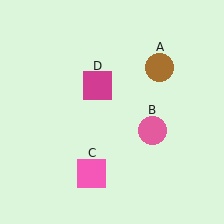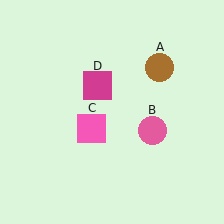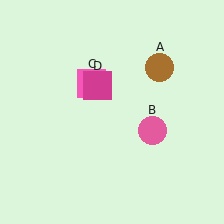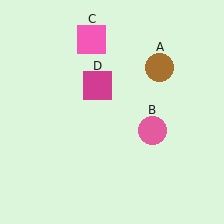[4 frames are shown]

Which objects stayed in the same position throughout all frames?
Brown circle (object A) and pink circle (object B) and magenta square (object D) remained stationary.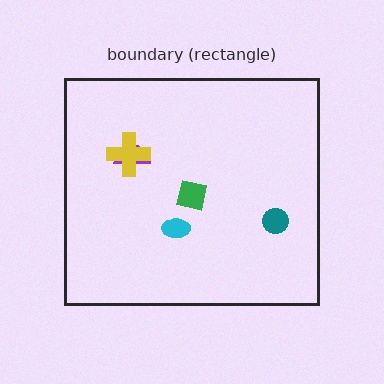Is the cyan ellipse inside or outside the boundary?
Inside.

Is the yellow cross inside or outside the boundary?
Inside.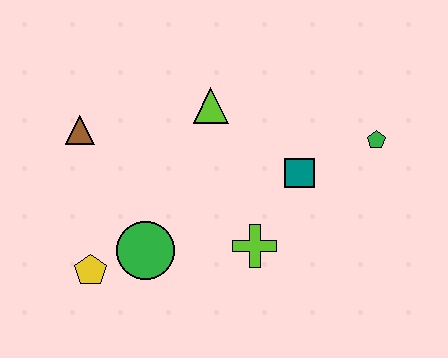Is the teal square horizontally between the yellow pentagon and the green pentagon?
Yes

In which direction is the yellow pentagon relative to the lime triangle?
The yellow pentagon is below the lime triangle.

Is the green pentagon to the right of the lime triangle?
Yes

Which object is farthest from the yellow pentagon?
The green pentagon is farthest from the yellow pentagon.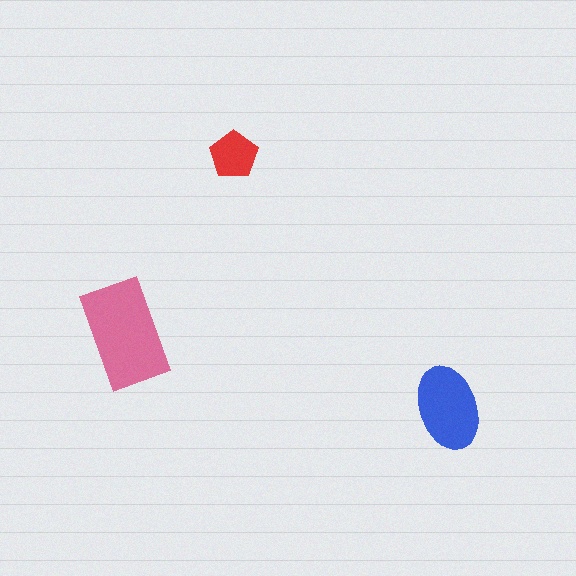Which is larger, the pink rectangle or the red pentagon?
The pink rectangle.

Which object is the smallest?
The red pentagon.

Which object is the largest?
The pink rectangle.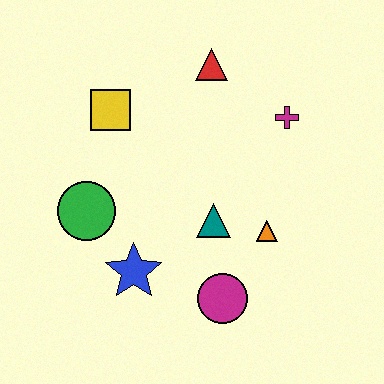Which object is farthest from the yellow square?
The magenta circle is farthest from the yellow square.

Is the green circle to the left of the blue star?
Yes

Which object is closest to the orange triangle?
The teal triangle is closest to the orange triangle.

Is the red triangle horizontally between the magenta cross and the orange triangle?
No